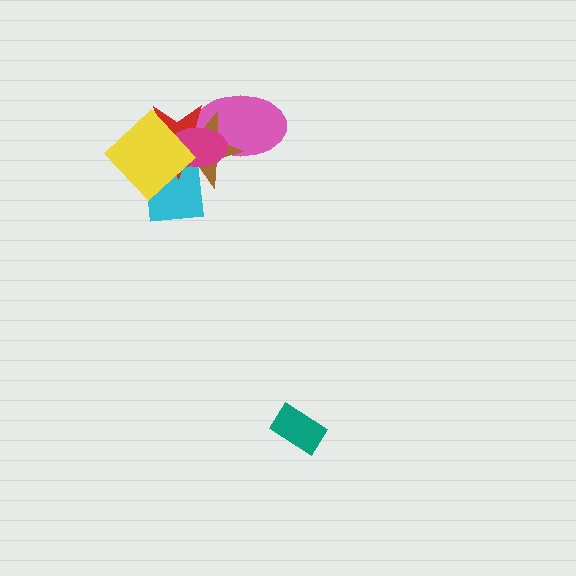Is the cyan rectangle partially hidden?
Yes, it is partially covered by another shape.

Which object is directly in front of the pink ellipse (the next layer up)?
The brown star is directly in front of the pink ellipse.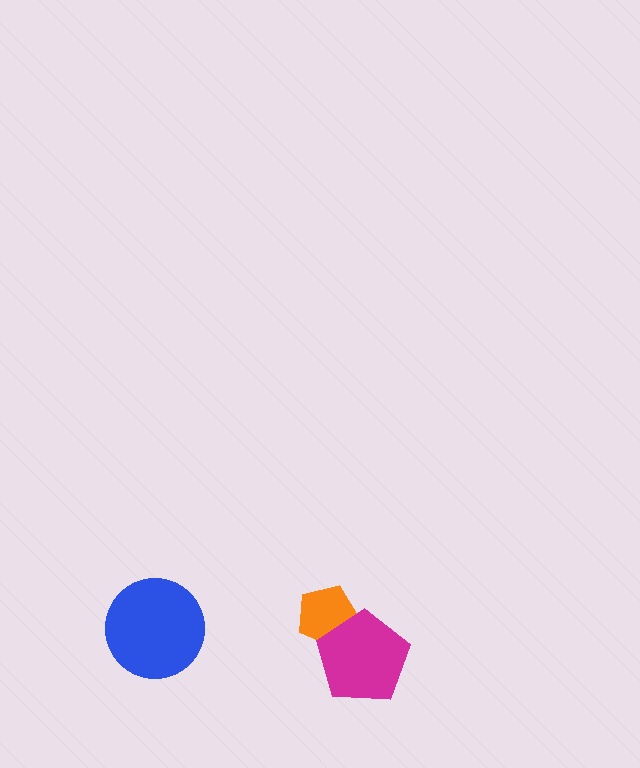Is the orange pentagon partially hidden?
Yes, it is partially covered by another shape.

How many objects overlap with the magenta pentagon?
1 object overlaps with the magenta pentagon.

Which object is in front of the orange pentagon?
The magenta pentagon is in front of the orange pentagon.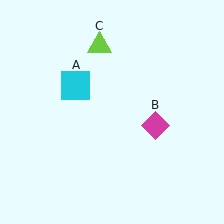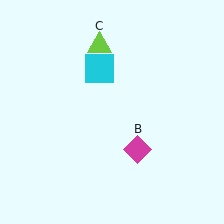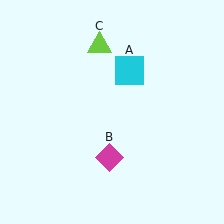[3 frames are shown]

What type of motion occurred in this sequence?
The cyan square (object A), magenta diamond (object B) rotated clockwise around the center of the scene.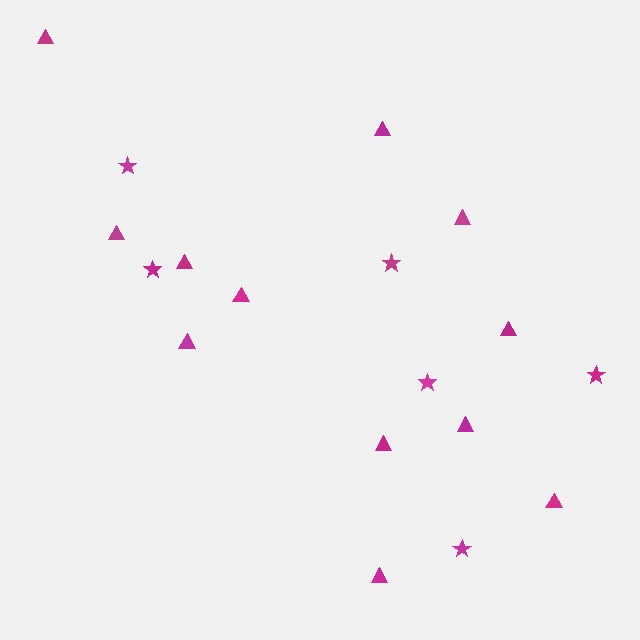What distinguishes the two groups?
There are 2 groups: one group of stars (6) and one group of triangles (12).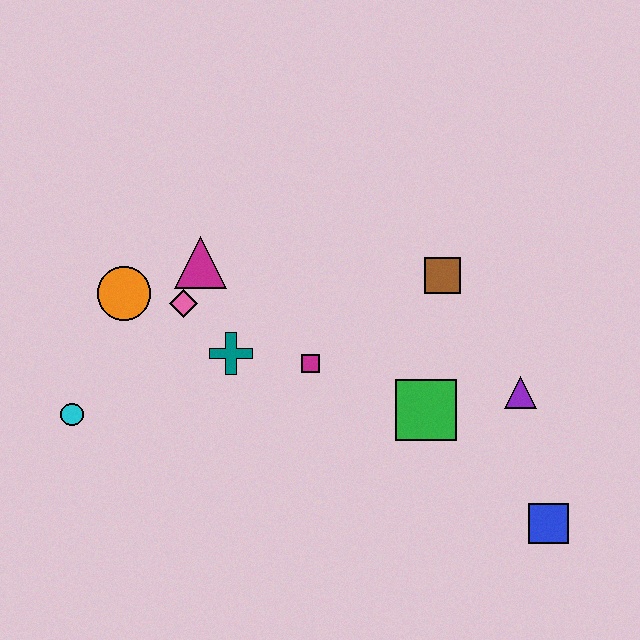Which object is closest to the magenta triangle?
The pink diamond is closest to the magenta triangle.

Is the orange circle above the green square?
Yes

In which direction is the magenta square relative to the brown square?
The magenta square is to the left of the brown square.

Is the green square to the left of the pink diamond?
No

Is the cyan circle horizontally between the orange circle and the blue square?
No